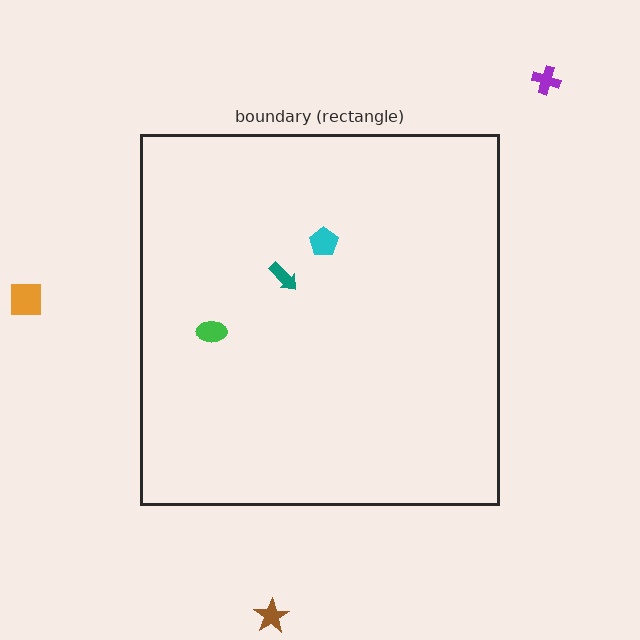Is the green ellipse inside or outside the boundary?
Inside.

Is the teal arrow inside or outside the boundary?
Inside.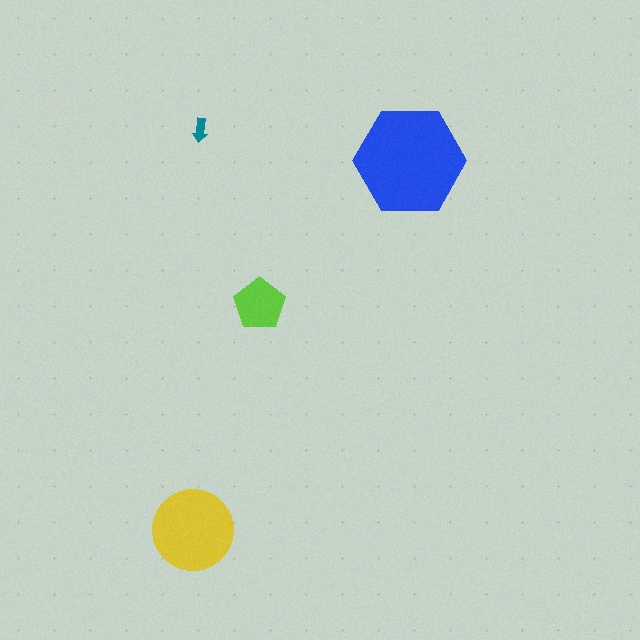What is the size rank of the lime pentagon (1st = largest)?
3rd.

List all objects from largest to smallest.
The blue hexagon, the yellow circle, the lime pentagon, the teal arrow.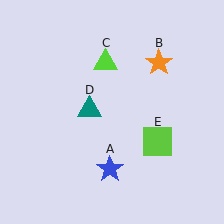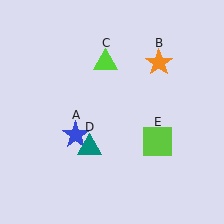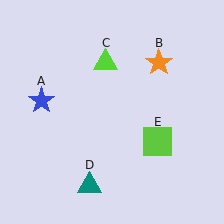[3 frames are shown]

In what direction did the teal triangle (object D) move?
The teal triangle (object D) moved down.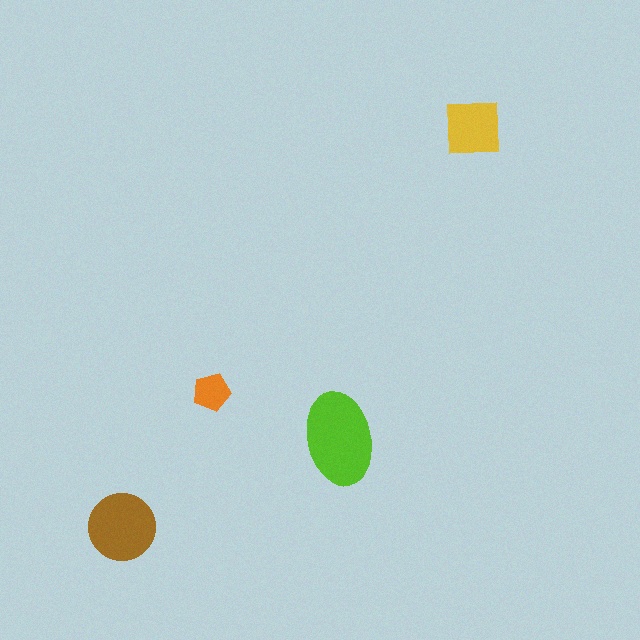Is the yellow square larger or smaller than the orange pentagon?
Larger.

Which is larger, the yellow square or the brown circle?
The brown circle.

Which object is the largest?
The lime ellipse.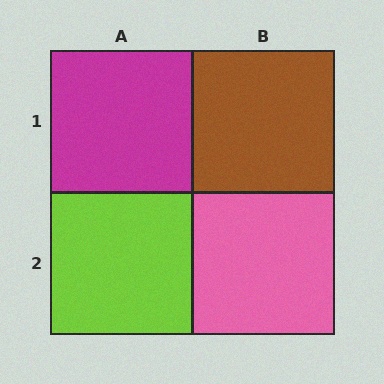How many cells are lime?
1 cell is lime.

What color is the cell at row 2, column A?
Lime.